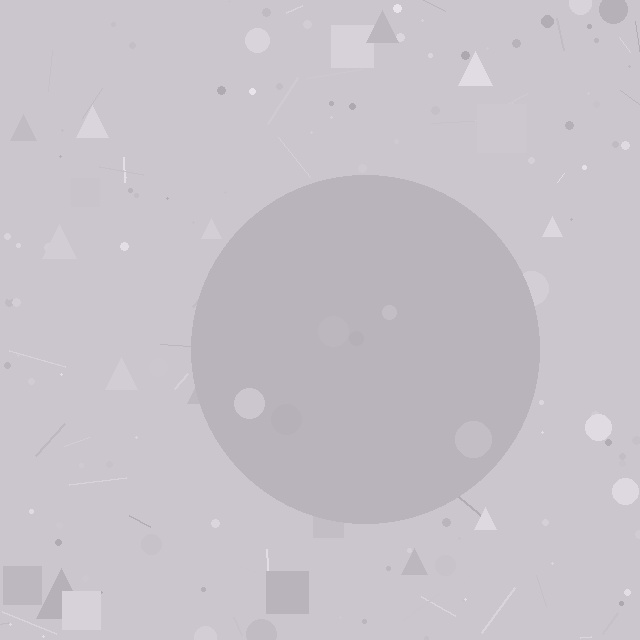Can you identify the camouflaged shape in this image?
The camouflaged shape is a circle.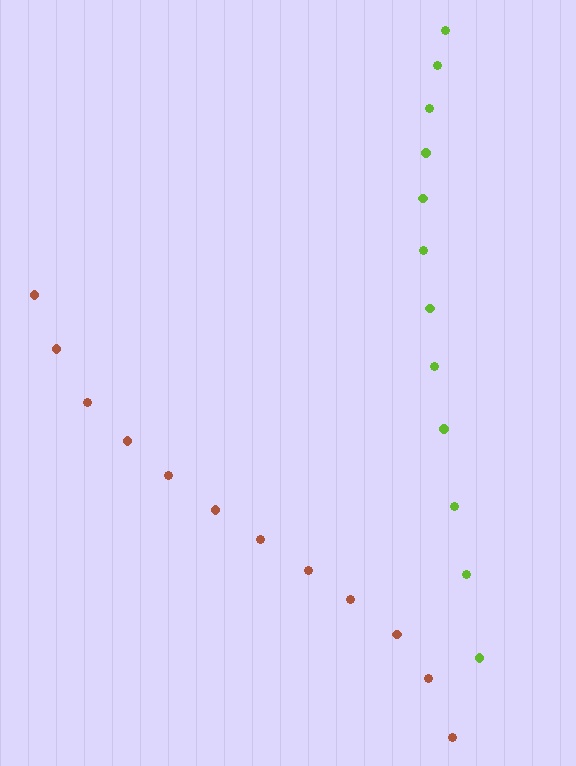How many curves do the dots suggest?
There are 2 distinct paths.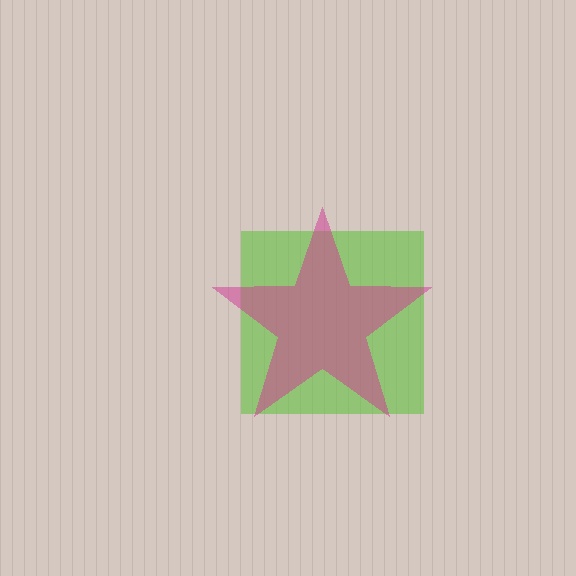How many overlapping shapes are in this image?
There are 2 overlapping shapes in the image.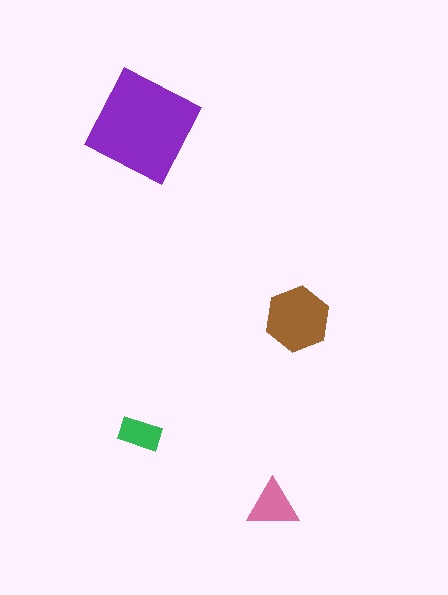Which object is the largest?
The purple square.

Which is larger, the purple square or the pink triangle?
The purple square.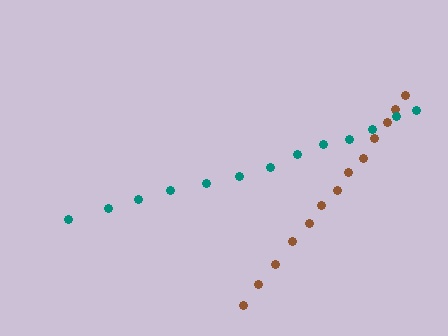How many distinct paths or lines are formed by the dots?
There are 2 distinct paths.